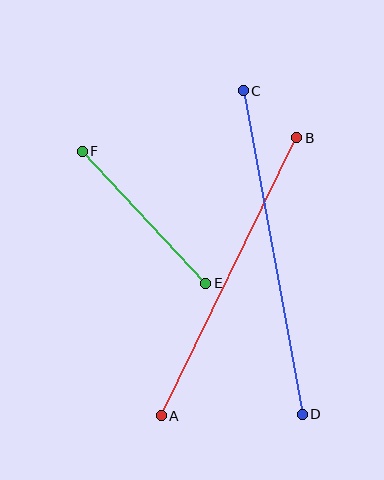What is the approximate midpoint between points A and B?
The midpoint is at approximately (229, 277) pixels.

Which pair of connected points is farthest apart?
Points C and D are farthest apart.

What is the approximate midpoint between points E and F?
The midpoint is at approximately (144, 217) pixels.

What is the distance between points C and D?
The distance is approximately 329 pixels.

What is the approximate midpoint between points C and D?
The midpoint is at approximately (273, 252) pixels.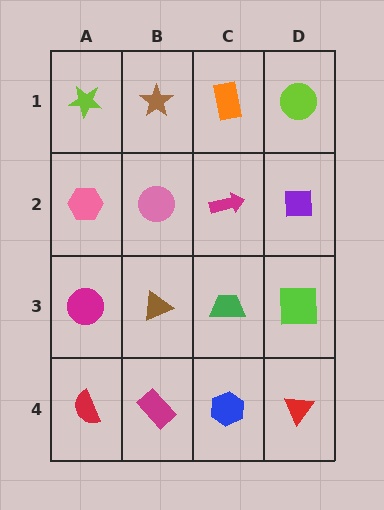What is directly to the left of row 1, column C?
A brown star.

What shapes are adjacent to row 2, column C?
An orange rectangle (row 1, column C), a green trapezoid (row 3, column C), a pink circle (row 2, column B), a purple square (row 2, column D).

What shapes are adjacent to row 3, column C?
A magenta arrow (row 2, column C), a blue hexagon (row 4, column C), a brown triangle (row 3, column B), a lime square (row 3, column D).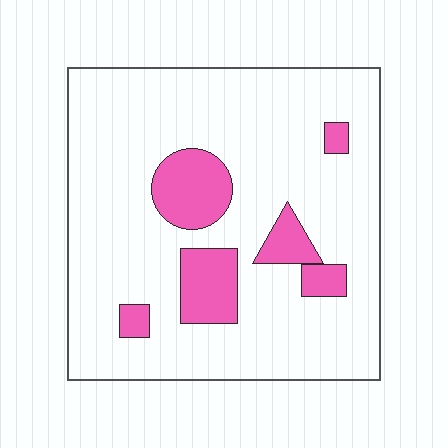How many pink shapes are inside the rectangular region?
6.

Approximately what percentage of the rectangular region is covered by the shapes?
Approximately 15%.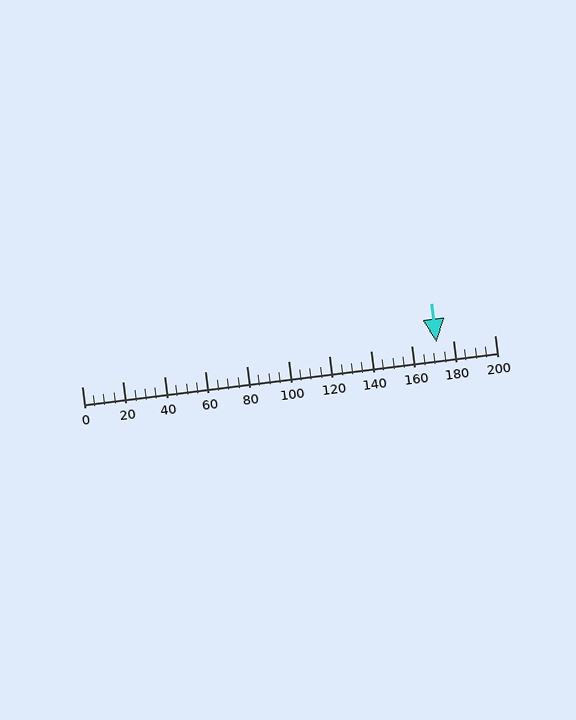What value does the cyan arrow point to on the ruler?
The cyan arrow points to approximately 172.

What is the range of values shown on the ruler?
The ruler shows values from 0 to 200.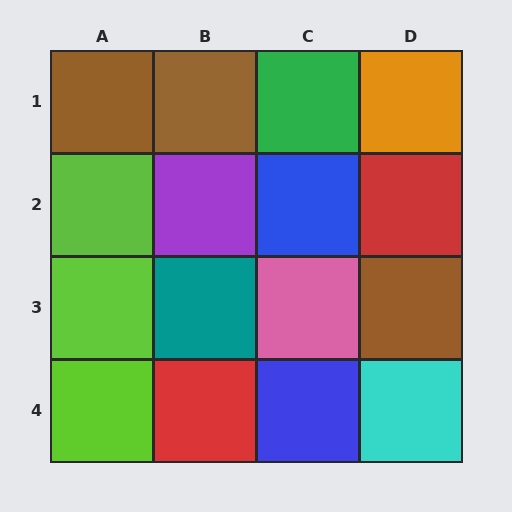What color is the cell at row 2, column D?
Red.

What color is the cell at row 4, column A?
Lime.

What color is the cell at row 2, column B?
Purple.